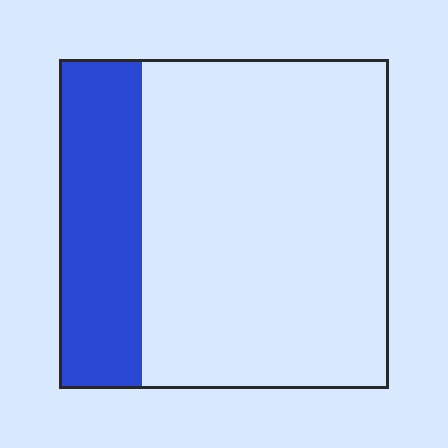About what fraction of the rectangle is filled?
About one quarter (1/4).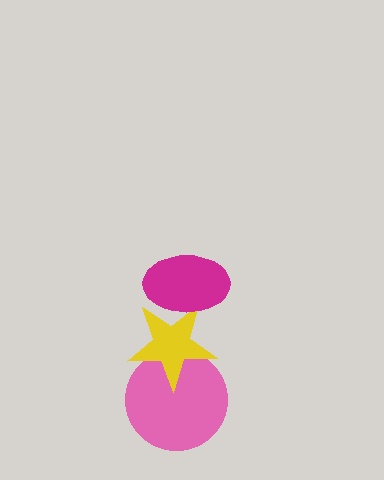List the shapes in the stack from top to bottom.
From top to bottom: the magenta ellipse, the yellow star, the pink circle.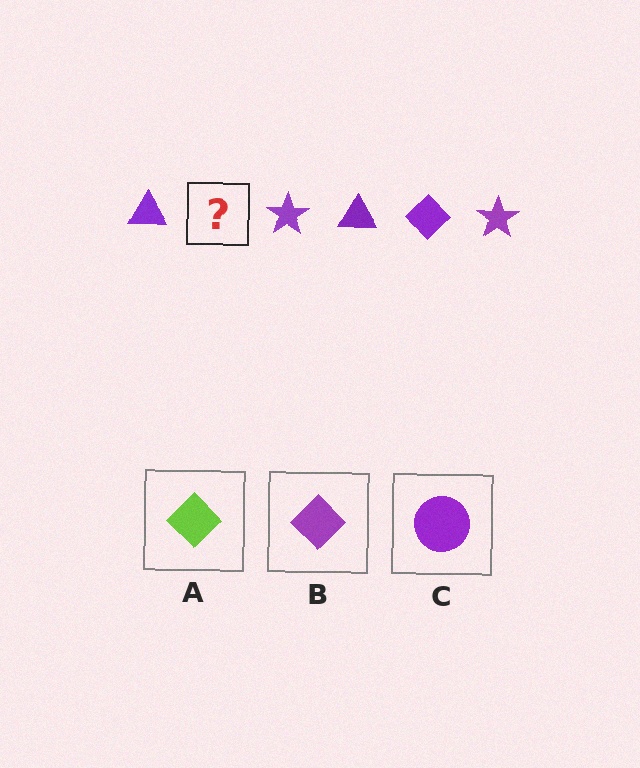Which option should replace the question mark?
Option B.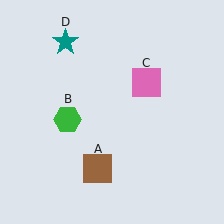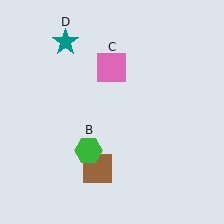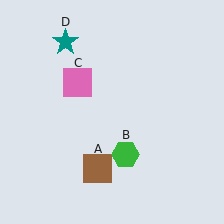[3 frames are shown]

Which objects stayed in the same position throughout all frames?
Brown square (object A) and teal star (object D) remained stationary.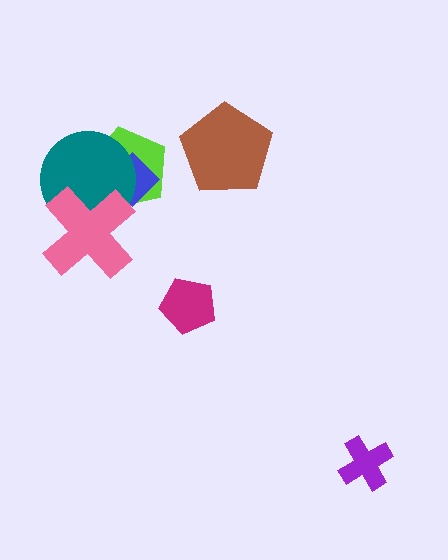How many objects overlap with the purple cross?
0 objects overlap with the purple cross.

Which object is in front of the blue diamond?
The teal circle is in front of the blue diamond.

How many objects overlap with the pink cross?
2 objects overlap with the pink cross.